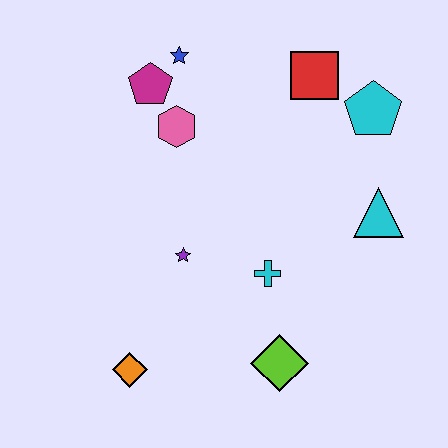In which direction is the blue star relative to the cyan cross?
The blue star is above the cyan cross.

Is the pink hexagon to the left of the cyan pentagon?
Yes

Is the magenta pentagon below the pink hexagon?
No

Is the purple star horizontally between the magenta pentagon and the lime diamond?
Yes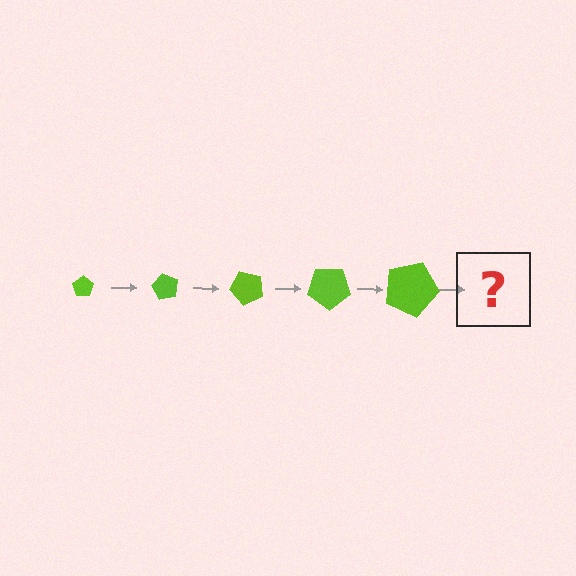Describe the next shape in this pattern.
It should be a pentagon, larger than the previous one and rotated 300 degrees from the start.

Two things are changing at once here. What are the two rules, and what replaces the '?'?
The two rules are that the pentagon grows larger each step and it rotates 60 degrees each step. The '?' should be a pentagon, larger than the previous one and rotated 300 degrees from the start.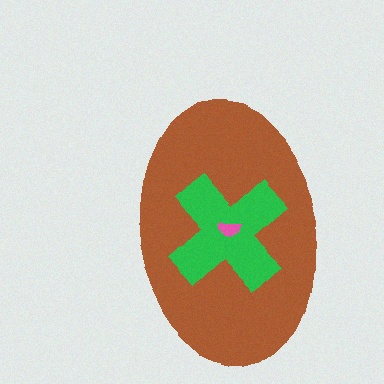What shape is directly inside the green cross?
The pink semicircle.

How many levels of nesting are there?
3.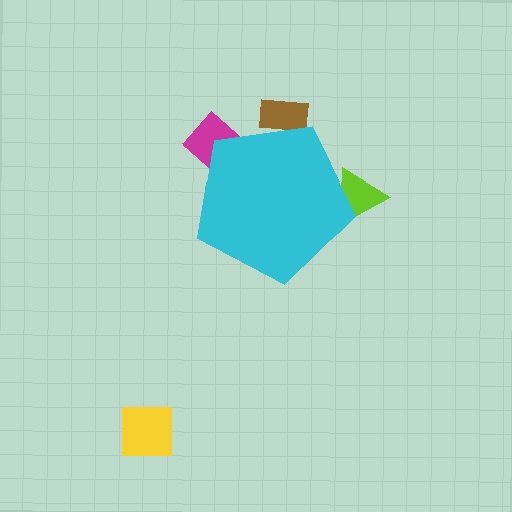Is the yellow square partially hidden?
No, the yellow square is fully visible.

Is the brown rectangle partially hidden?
Yes, the brown rectangle is partially hidden behind the cyan pentagon.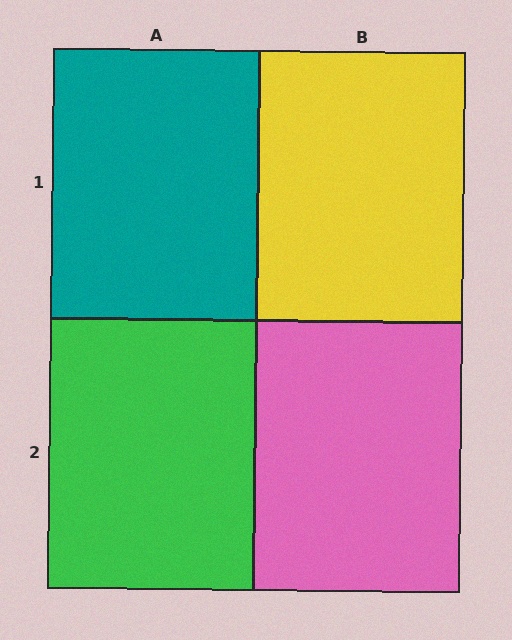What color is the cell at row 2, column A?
Green.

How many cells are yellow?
1 cell is yellow.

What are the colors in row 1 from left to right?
Teal, yellow.